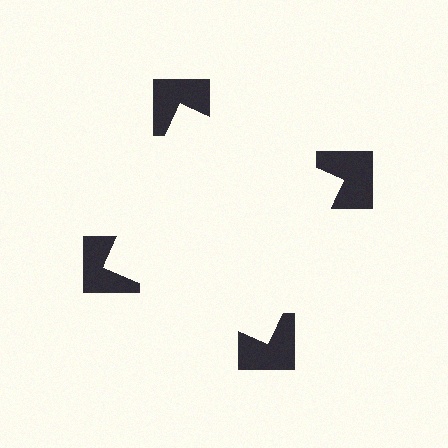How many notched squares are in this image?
There are 4 — one at each vertex of the illusory square.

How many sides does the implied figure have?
4 sides.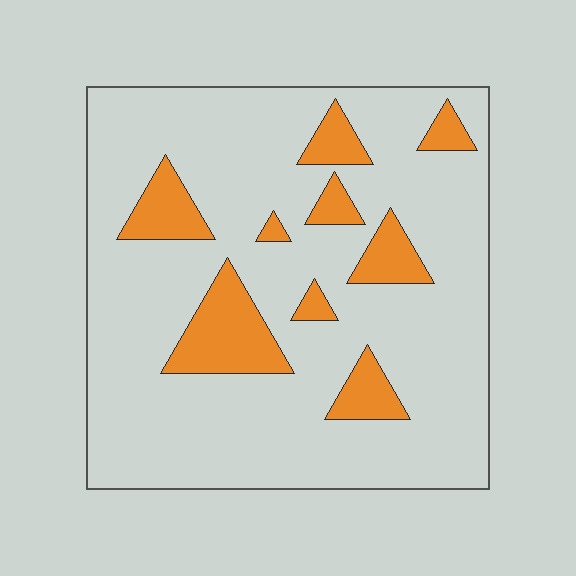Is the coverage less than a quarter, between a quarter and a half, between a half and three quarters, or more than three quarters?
Less than a quarter.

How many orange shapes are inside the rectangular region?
9.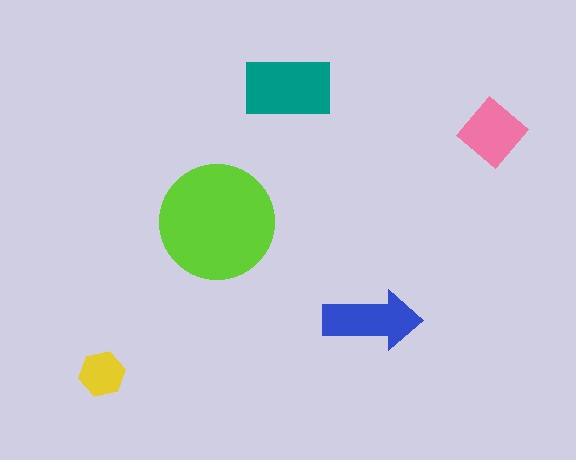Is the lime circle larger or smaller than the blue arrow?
Larger.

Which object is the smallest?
The yellow hexagon.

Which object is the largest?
The lime circle.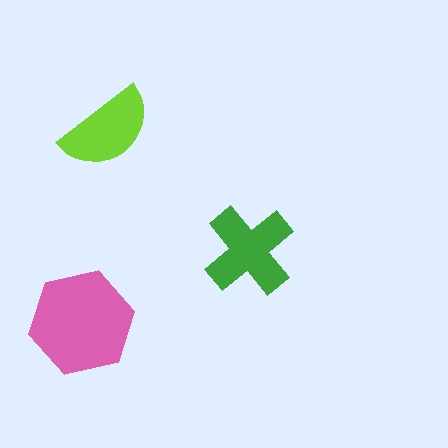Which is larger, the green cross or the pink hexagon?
The pink hexagon.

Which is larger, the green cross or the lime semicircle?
The green cross.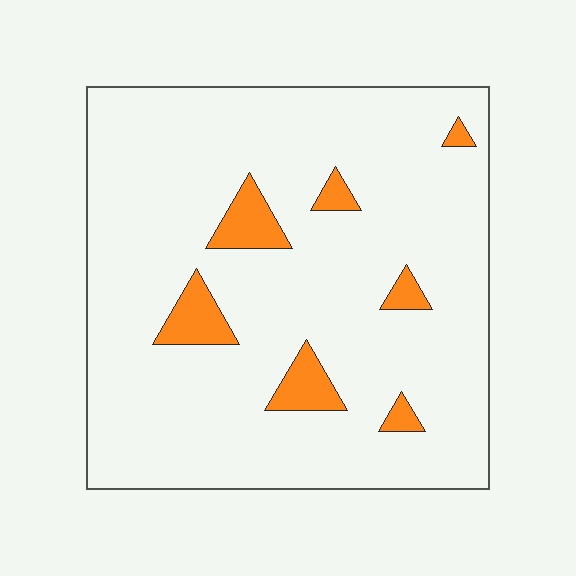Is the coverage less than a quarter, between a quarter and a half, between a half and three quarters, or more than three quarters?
Less than a quarter.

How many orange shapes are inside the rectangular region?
7.